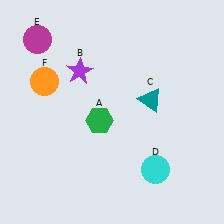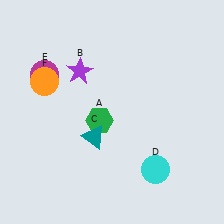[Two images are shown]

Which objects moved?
The objects that moved are: the teal triangle (C), the magenta circle (E).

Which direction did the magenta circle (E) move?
The magenta circle (E) moved down.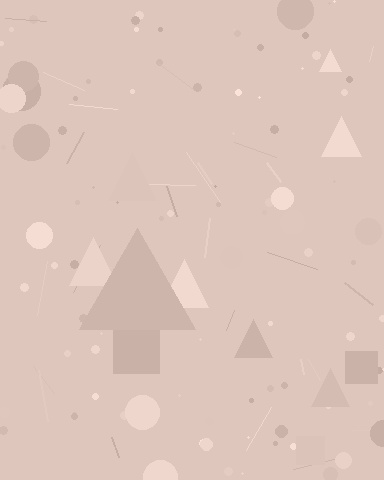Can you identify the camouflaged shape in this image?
The camouflaged shape is a triangle.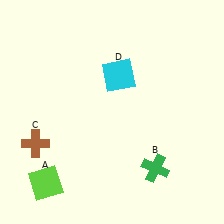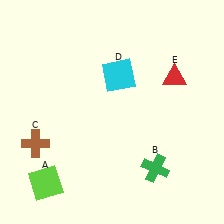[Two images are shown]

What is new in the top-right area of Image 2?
A red triangle (E) was added in the top-right area of Image 2.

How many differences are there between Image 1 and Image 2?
There is 1 difference between the two images.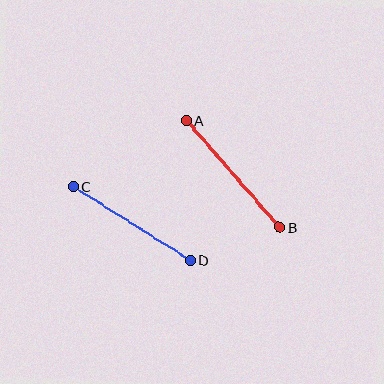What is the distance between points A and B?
The distance is approximately 142 pixels.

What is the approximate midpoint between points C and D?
The midpoint is at approximately (132, 223) pixels.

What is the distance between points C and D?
The distance is approximately 138 pixels.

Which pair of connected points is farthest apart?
Points A and B are farthest apart.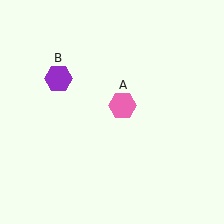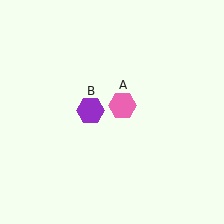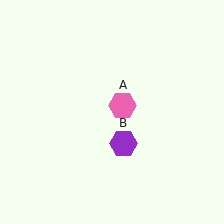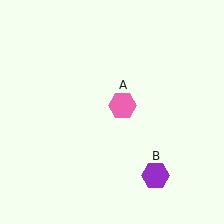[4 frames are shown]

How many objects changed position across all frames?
1 object changed position: purple hexagon (object B).